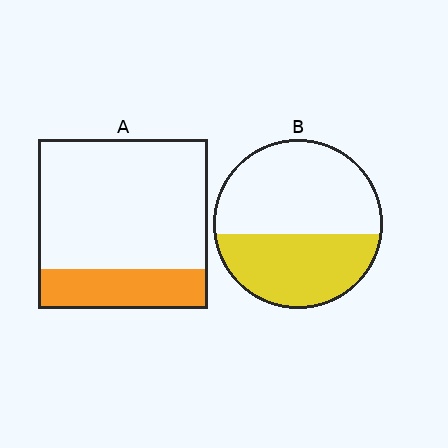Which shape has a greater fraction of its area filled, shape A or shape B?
Shape B.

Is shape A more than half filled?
No.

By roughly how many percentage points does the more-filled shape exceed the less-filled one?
By roughly 20 percentage points (B over A).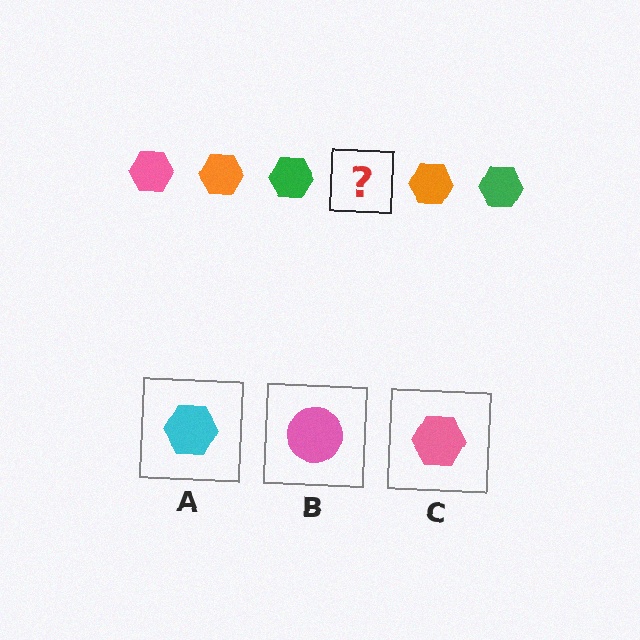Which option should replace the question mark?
Option C.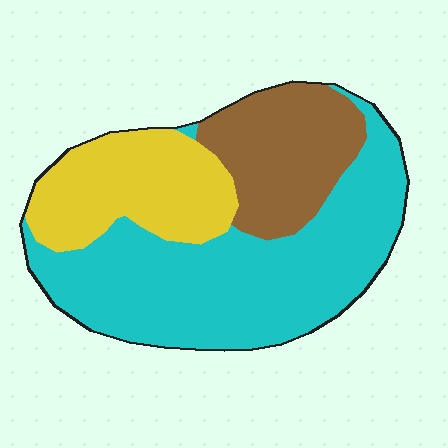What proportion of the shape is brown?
Brown covers around 20% of the shape.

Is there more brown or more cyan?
Cyan.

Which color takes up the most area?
Cyan, at roughly 55%.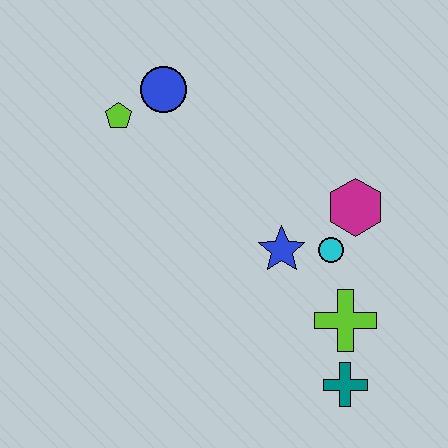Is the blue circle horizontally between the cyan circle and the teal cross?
No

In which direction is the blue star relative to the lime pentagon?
The blue star is to the right of the lime pentagon.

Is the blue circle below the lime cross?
No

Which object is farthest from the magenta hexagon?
The lime pentagon is farthest from the magenta hexagon.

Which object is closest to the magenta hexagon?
The cyan circle is closest to the magenta hexagon.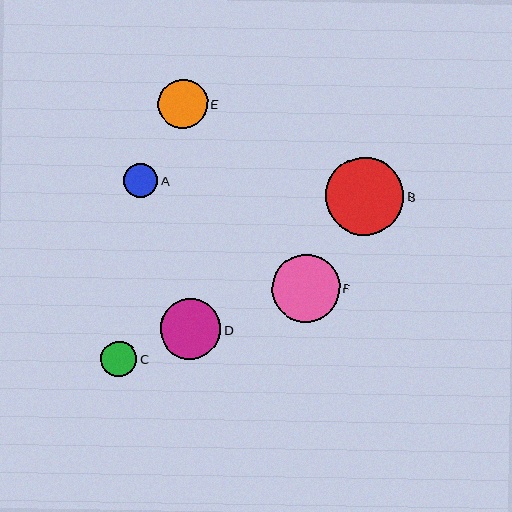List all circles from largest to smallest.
From largest to smallest: B, F, D, E, C, A.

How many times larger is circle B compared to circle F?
Circle B is approximately 1.2 times the size of circle F.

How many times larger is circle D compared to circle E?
Circle D is approximately 1.2 times the size of circle E.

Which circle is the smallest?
Circle A is the smallest with a size of approximately 34 pixels.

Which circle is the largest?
Circle B is the largest with a size of approximately 79 pixels.